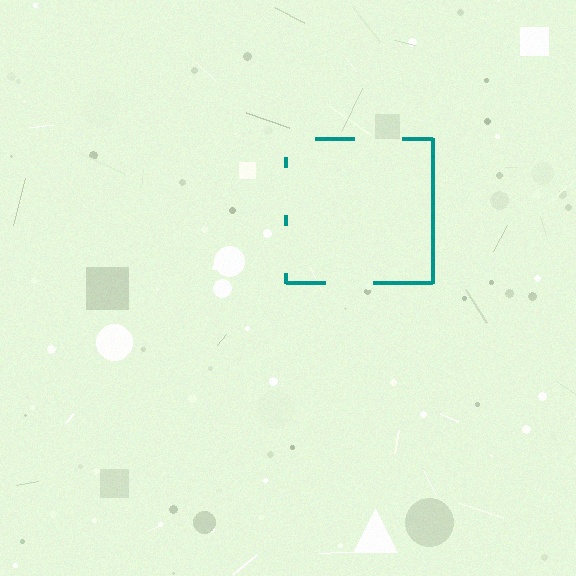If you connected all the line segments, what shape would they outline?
They would outline a square.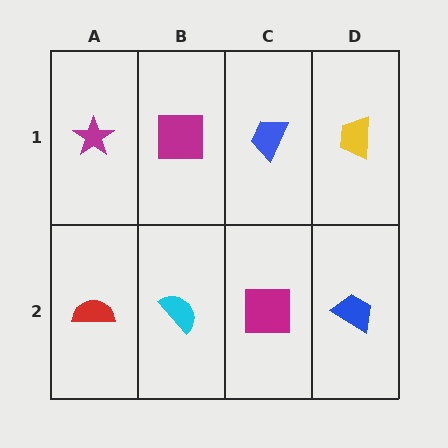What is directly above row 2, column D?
A yellow trapezoid.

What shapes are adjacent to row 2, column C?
A blue trapezoid (row 1, column C), a cyan semicircle (row 2, column B), a blue trapezoid (row 2, column D).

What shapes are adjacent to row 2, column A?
A magenta star (row 1, column A), a cyan semicircle (row 2, column B).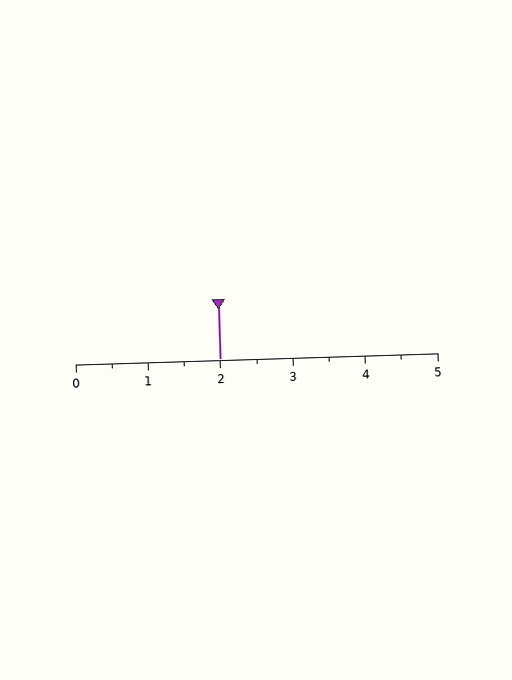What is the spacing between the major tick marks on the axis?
The major ticks are spaced 1 apart.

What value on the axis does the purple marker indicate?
The marker indicates approximately 2.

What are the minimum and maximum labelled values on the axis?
The axis runs from 0 to 5.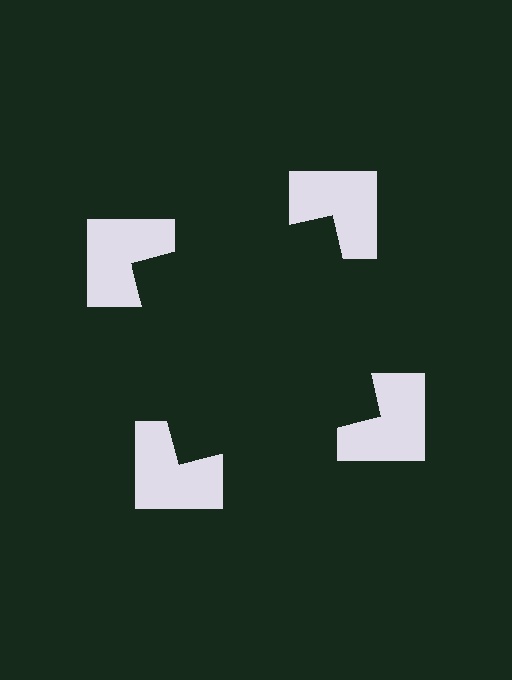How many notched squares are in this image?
There are 4 — one at each vertex of the illusory square.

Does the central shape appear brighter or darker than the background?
It typically appears slightly darker than the background, even though no actual brightness change is drawn.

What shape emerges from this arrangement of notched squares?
An illusory square — its edges are inferred from the aligned wedge cuts in the notched squares, not physically drawn.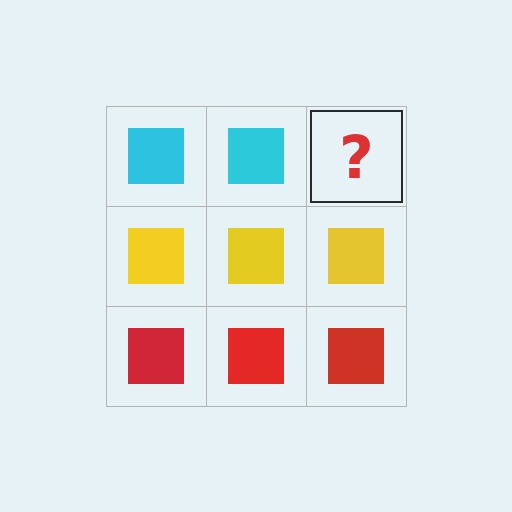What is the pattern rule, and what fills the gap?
The rule is that each row has a consistent color. The gap should be filled with a cyan square.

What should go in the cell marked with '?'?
The missing cell should contain a cyan square.